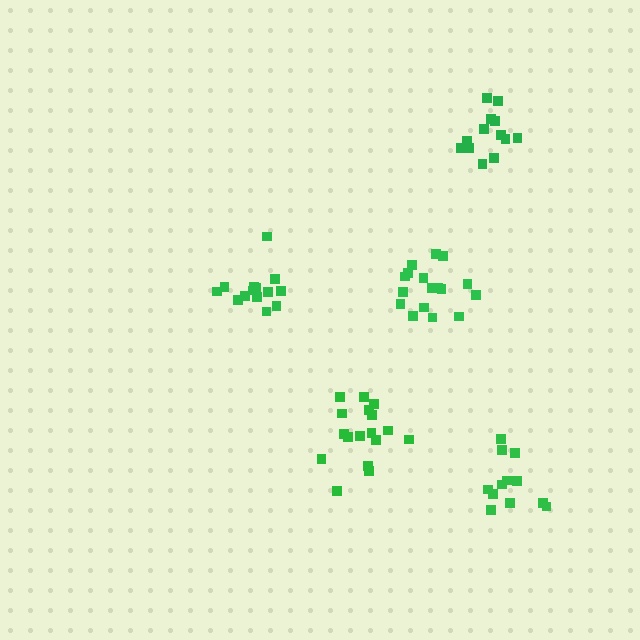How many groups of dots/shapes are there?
There are 5 groups.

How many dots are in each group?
Group 1: 17 dots, Group 2: 14 dots, Group 3: 17 dots, Group 4: 13 dots, Group 5: 12 dots (73 total).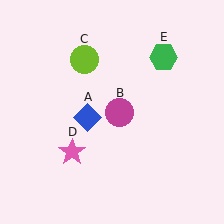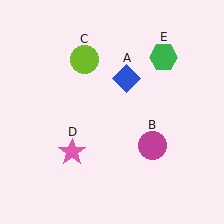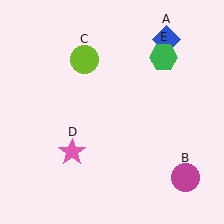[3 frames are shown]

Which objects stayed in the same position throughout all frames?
Lime circle (object C) and pink star (object D) and green hexagon (object E) remained stationary.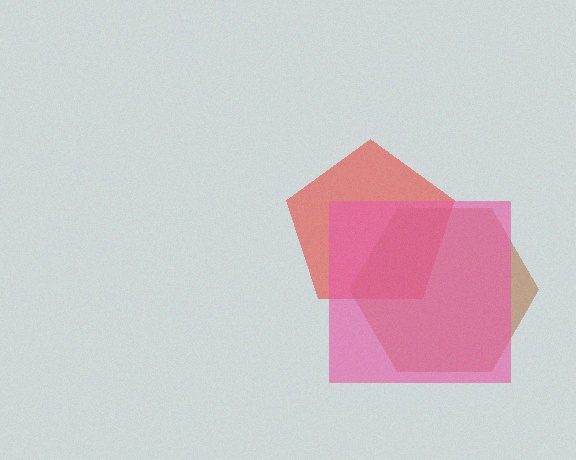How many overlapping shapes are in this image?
There are 3 overlapping shapes in the image.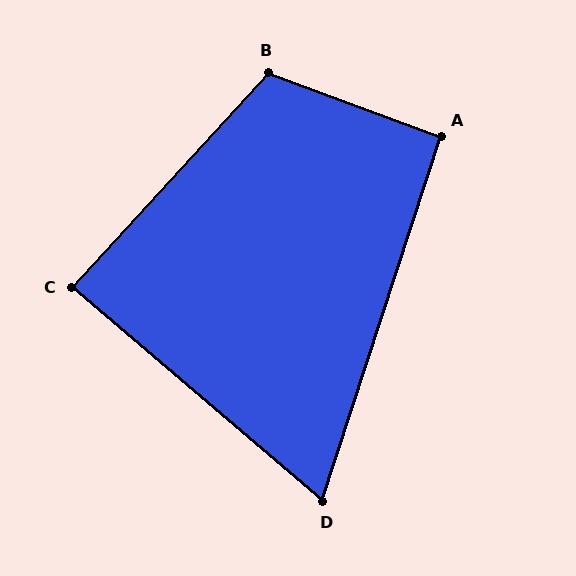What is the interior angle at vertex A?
Approximately 92 degrees (approximately right).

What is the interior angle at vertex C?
Approximately 88 degrees (approximately right).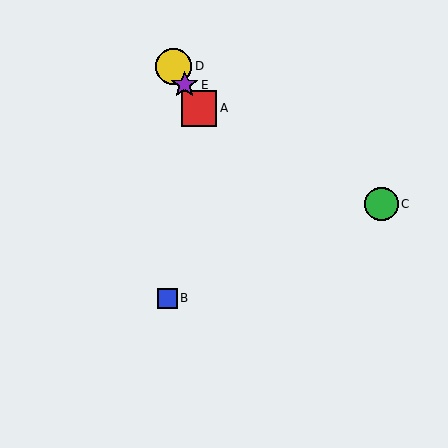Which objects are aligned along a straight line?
Objects A, D, E are aligned along a straight line.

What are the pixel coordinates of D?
Object D is at (173, 66).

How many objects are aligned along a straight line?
3 objects (A, D, E) are aligned along a straight line.